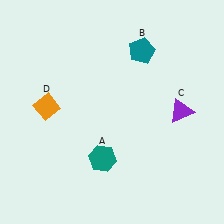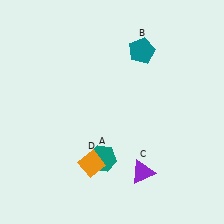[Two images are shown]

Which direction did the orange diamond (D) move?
The orange diamond (D) moved down.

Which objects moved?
The objects that moved are: the purple triangle (C), the orange diamond (D).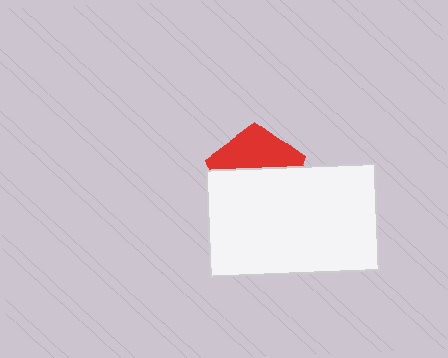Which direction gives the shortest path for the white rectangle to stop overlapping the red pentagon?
Moving down gives the shortest separation.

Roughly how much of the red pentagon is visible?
A small part of it is visible (roughly 43%).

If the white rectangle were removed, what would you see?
You would see the complete red pentagon.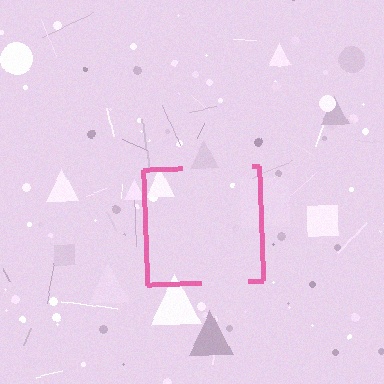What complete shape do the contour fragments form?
The contour fragments form a square.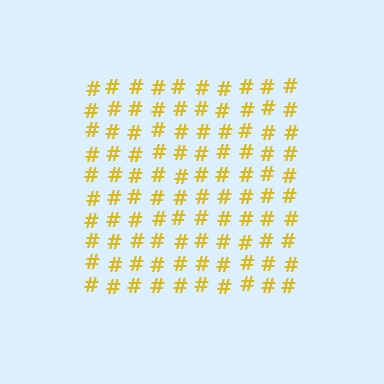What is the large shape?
The large shape is a square.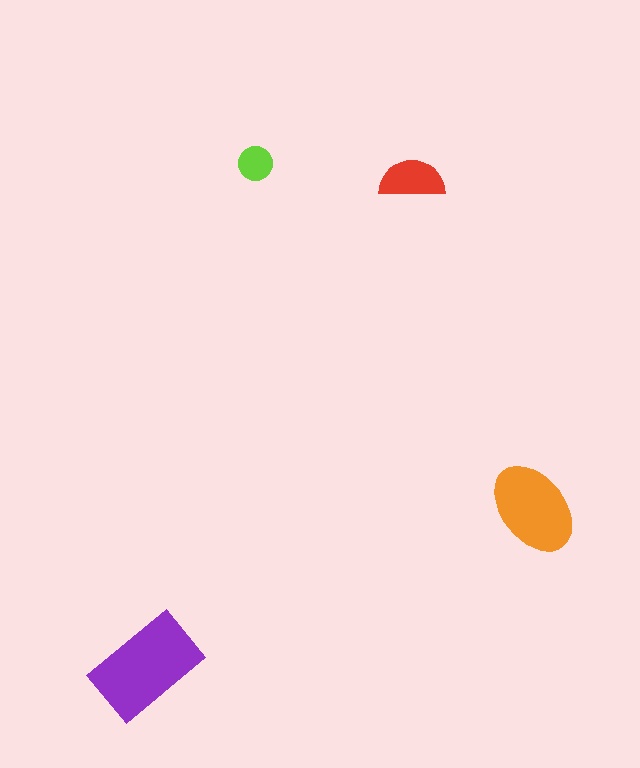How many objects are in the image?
There are 4 objects in the image.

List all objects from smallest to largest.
The lime circle, the red semicircle, the orange ellipse, the purple rectangle.